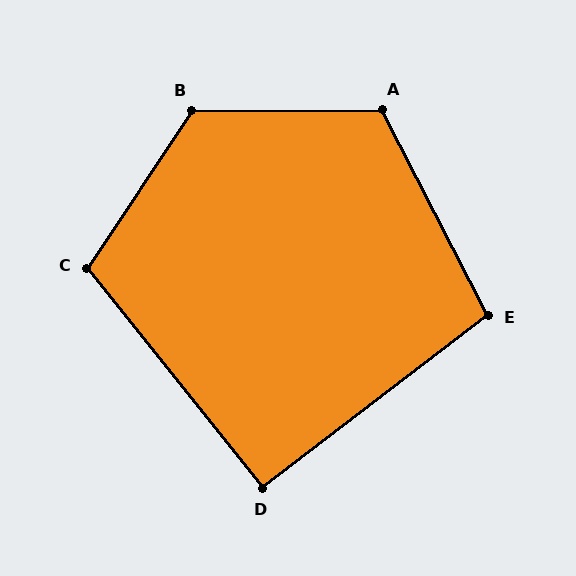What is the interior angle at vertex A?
Approximately 117 degrees (obtuse).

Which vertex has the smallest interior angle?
D, at approximately 91 degrees.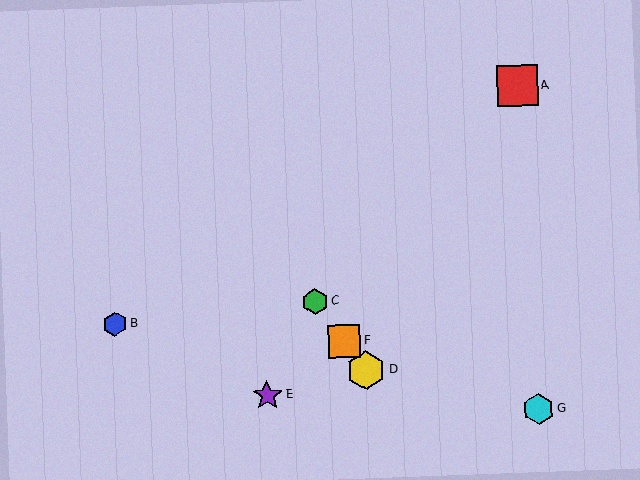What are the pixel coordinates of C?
Object C is at (315, 302).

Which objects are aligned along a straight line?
Objects C, D, F are aligned along a straight line.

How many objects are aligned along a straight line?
3 objects (C, D, F) are aligned along a straight line.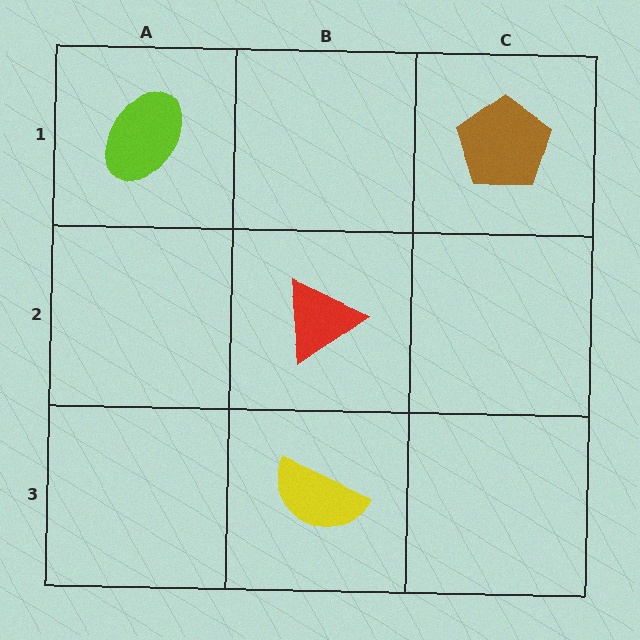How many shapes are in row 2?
1 shape.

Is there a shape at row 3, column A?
No, that cell is empty.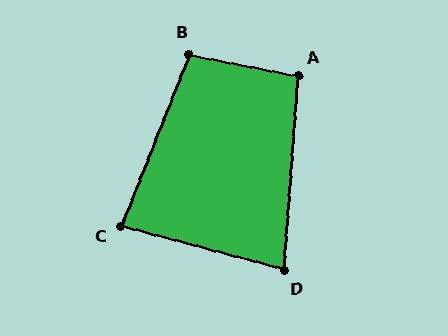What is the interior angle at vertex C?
Approximately 83 degrees (acute).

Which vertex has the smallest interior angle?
D, at approximately 79 degrees.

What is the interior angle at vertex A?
Approximately 97 degrees (obtuse).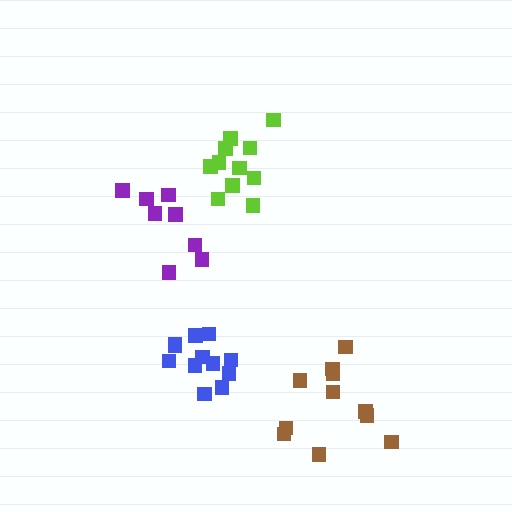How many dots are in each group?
Group 1: 12 dots, Group 2: 8 dots, Group 3: 11 dots, Group 4: 11 dots (42 total).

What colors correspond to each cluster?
The clusters are colored: blue, purple, lime, brown.